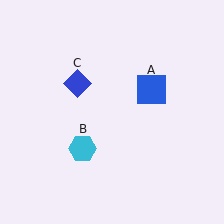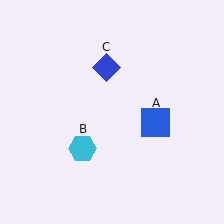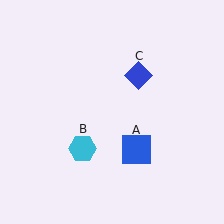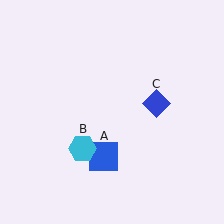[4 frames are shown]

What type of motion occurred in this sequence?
The blue square (object A), blue diamond (object C) rotated clockwise around the center of the scene.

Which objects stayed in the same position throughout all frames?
Cyan hexagon (object B) remained stationary.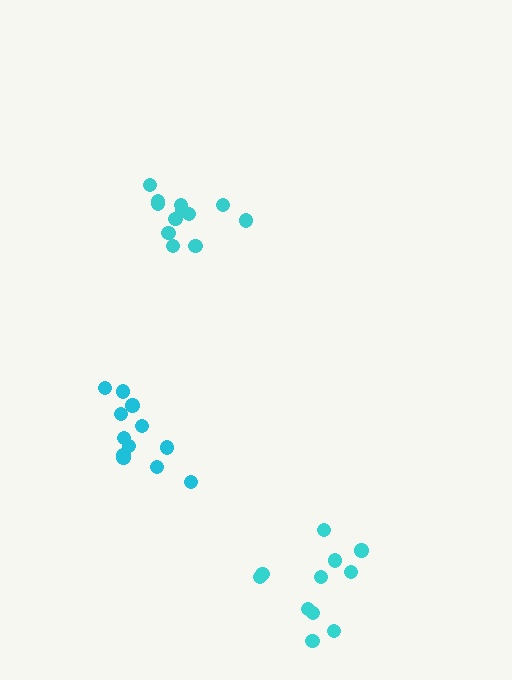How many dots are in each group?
Group 1: 11 dots, Group 2: 12 dots, Group 3: 12 dots (35 total).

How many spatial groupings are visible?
There are 3 spatial groupings.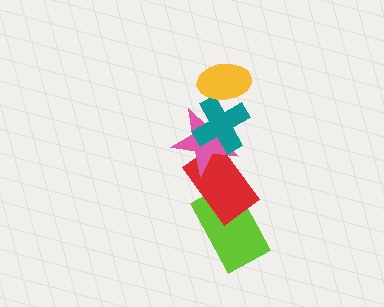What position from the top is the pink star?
The pink star is 3rd from the top.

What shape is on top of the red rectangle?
The pink star is on top of the red rectangle.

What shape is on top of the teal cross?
The yellow ellipse is on top of the teal cross.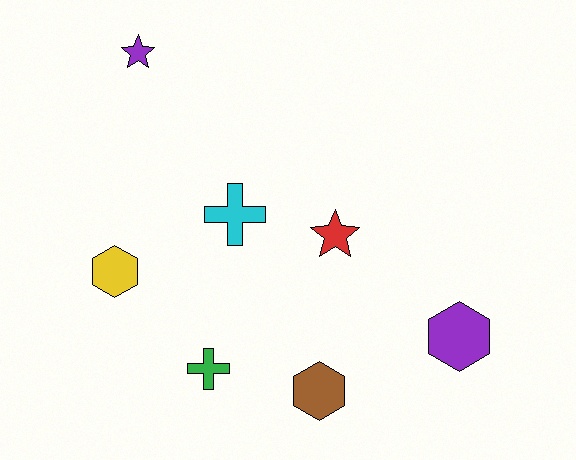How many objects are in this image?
There are 7 objects.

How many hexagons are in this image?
There are 3 hexagons.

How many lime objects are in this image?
There are no lime objects.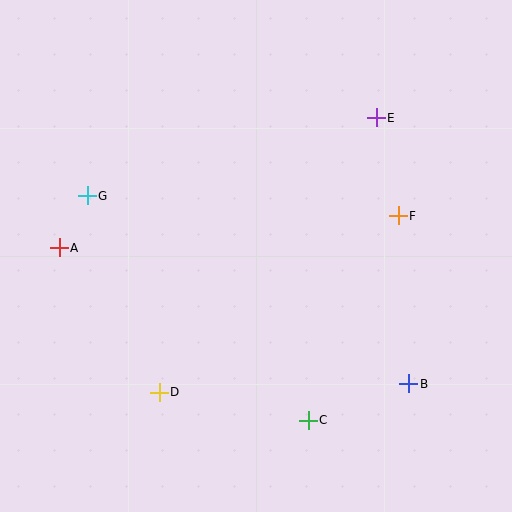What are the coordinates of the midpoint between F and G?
The midpoint between F and G is at (243, 206).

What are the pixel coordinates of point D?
Point D is at (159, 392).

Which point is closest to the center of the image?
Point F at (398, 216) is closest to the center.